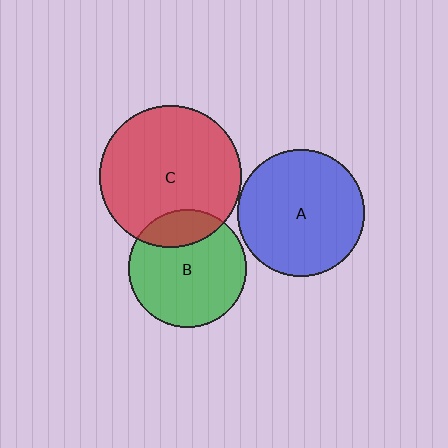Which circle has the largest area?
Circle C (red).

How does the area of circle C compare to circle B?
Approximately 1.4 times.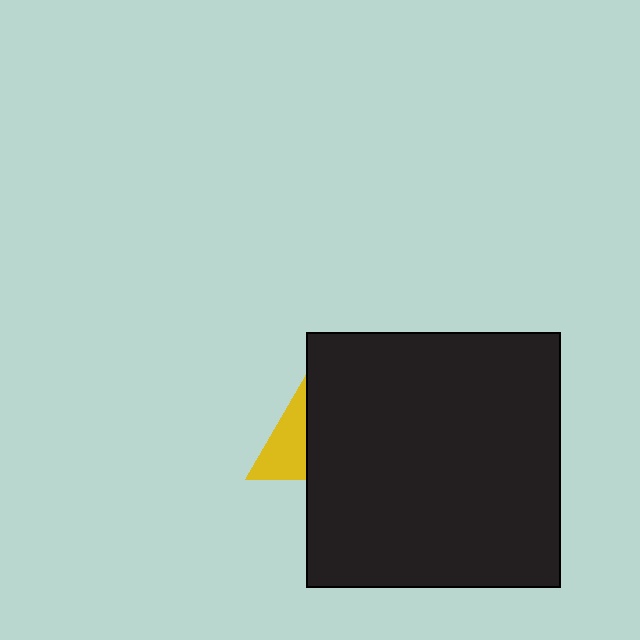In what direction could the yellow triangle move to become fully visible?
The yellow triangle could move left. That would shift it out from behind the black square entirely.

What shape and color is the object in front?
The object in front is a black square.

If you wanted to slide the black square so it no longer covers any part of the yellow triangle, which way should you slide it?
Slide it right — that is the most direct way to separate the two shapes.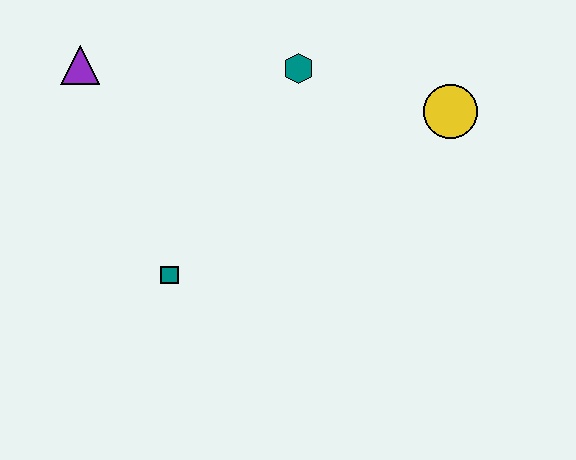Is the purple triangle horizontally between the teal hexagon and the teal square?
No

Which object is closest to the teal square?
The purple triangle is closest to the teal square.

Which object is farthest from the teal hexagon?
The teal square is farthest from the teal hexagon.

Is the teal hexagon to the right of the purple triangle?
Yes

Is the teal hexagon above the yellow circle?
Yes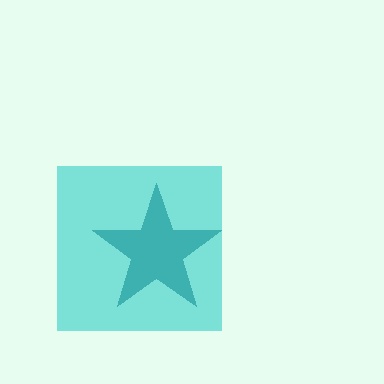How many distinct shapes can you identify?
There are 2 distinct shapes: a cyan square, a teal star.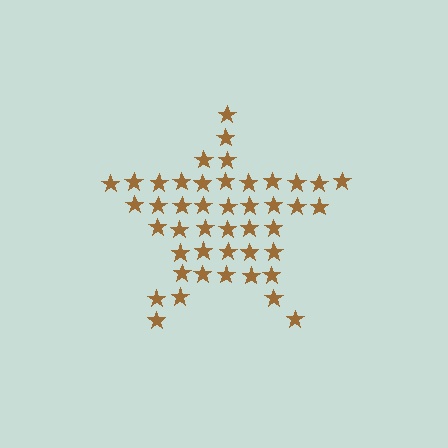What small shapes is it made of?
It is made of small stars.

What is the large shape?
The large shape is a star.